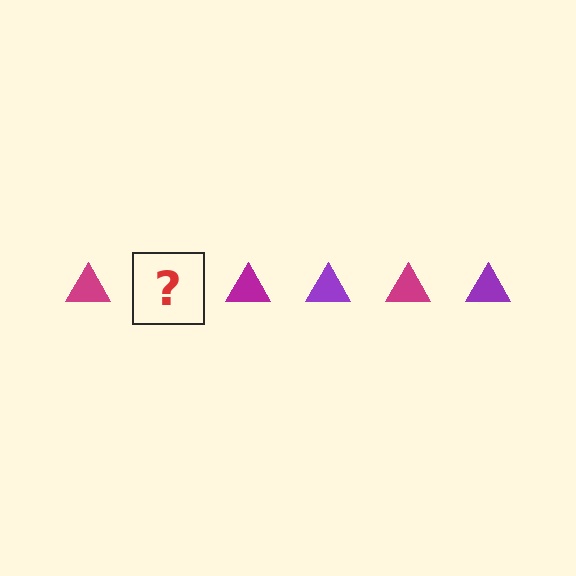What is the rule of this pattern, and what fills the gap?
The rule is that the pattern cycles through magenta, purple triangles. The gap should be filled with a purple triangle.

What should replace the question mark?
The question mark should be replaced with a purple triangle.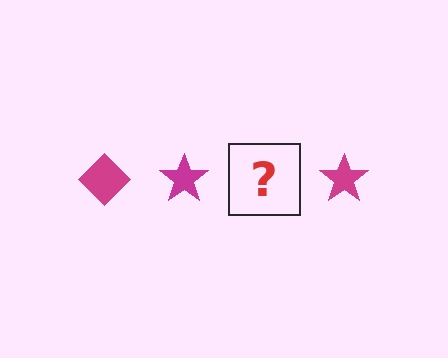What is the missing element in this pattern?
The missing element is a magenta diamond.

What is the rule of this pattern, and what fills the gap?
The rule is that the pattern cycles through diamond, star shapes in magenta. The gap should be filled with a magenta diamond.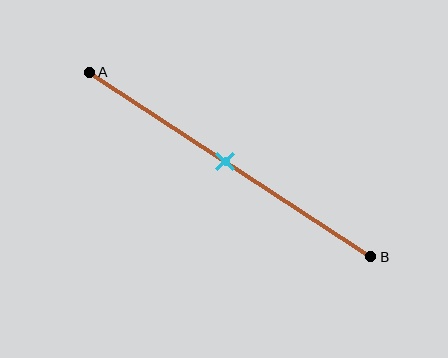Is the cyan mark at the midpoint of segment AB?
Yes, the mark is approximately at the midpoint.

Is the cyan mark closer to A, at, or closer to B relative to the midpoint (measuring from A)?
The cyan mark is approximately at the midpoint of segment AB.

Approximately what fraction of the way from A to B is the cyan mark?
The cyan mark is approximately 50% of the way from A to B.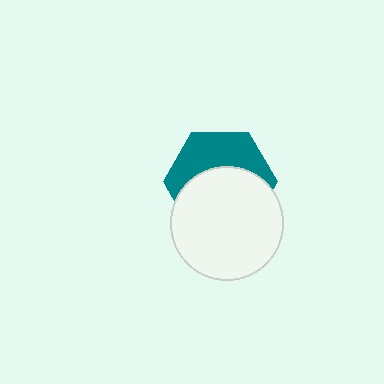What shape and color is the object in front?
The object in front is a white circle.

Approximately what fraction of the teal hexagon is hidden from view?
Roughly 57% of the teal hexagon is hidden behind the white circle.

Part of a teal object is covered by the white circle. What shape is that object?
It is a hexagon.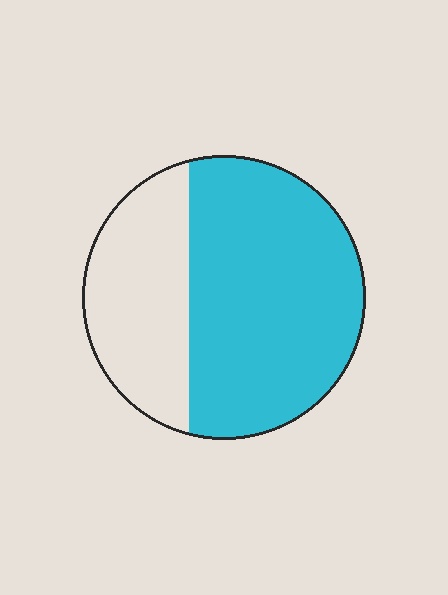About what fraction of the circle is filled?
About two thirds (2/3).